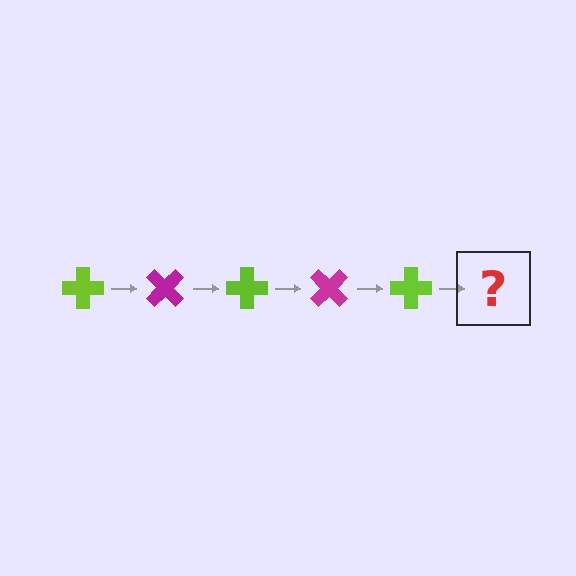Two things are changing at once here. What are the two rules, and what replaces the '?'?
The two rules are that it rotates 45 degrees each step and the color cycles through lime and magenta. The '?' should be a magenta cross, rotated 225 degrees from the start.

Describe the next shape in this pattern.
It should be a magenta cross, rotated 225 degrees from the start.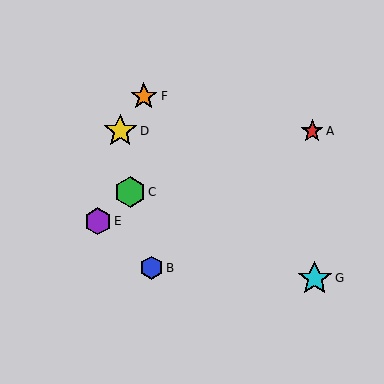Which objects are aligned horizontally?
Objects A, D are aligned horizontally.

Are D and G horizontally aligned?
No, D is at y≈131 and G is at y≈278.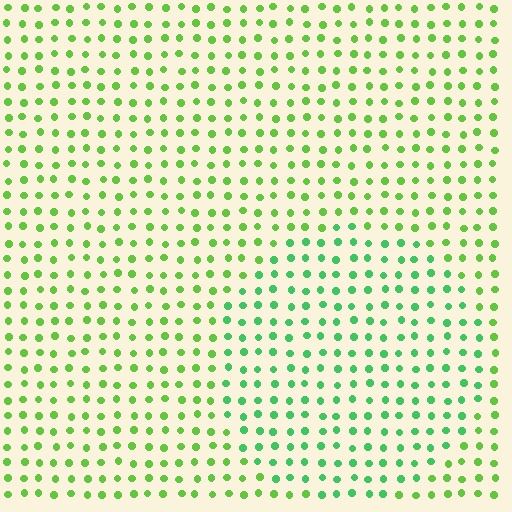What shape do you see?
I see a circle.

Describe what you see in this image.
The image is filled with small lime elements in a uniform arrangement. A circle-shaped region is visible where the elements are tinted to a slightly different hue, forming a subtle color boundary.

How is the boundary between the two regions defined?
The boundary is defined purely by a slight shift in hue (about 31 degrees). Spacing, size, and orientation are identical on both sides.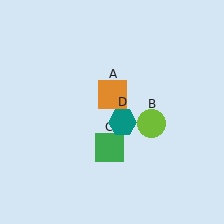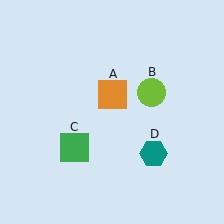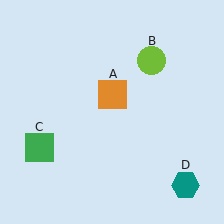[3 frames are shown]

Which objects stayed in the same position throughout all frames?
Orange square (object A) remained stationary.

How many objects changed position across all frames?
3 objects changed position: lime circle (object B), green square (object C), teal hexagon (object D).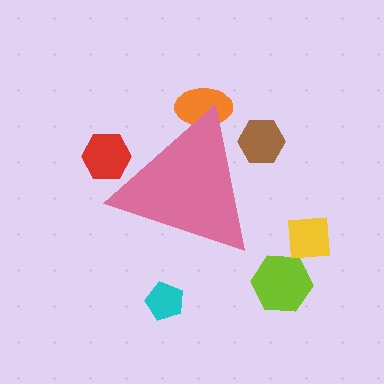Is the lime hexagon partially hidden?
No, the lime hexagon is fully visible.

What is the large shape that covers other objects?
A pink triangle.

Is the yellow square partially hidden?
No, the yellow square is fully visible.